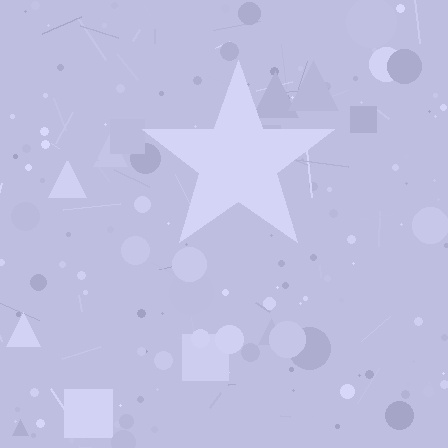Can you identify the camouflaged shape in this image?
The camouflaged shape is a star.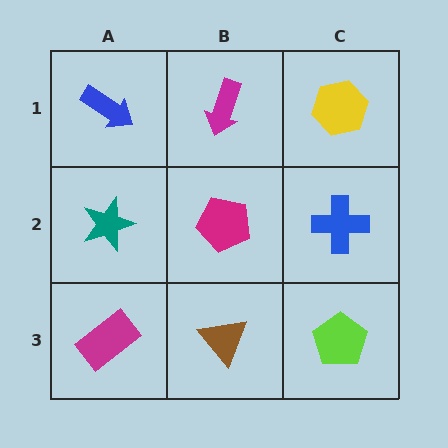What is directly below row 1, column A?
A teal star.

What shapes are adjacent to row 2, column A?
A blue arrow (row 1, column A), a magenta rectangle (row 3, column A), a magenta pentagon (row 2, column B).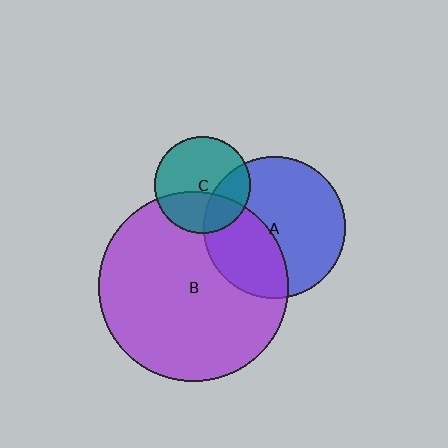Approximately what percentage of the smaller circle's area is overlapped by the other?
Approximately 35%.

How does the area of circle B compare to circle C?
Approximately 3.9 times.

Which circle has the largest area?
Circle B (purple).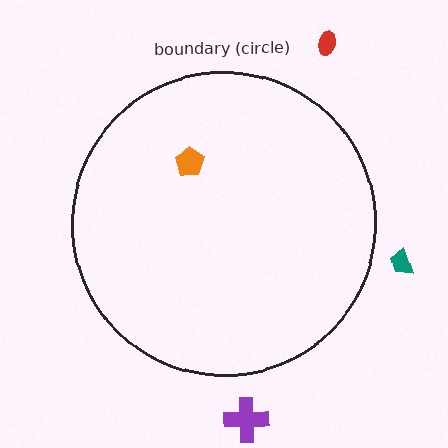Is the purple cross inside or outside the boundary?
Outside.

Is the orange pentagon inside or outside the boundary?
Inside.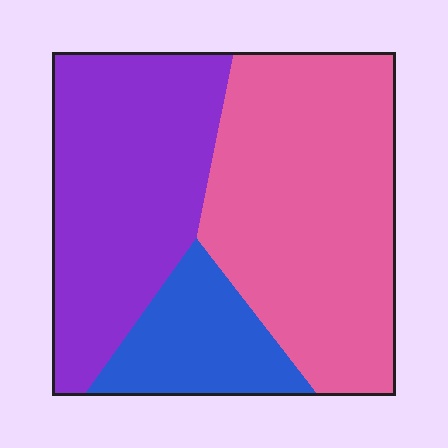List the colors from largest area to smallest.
From largest to smallest: pink, purple, blue.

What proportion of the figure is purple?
Purple covers around 35% of the figure.